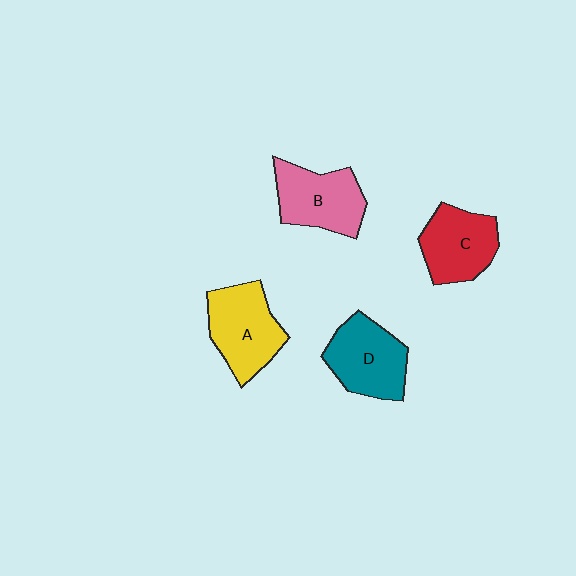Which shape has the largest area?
Shape A (yellow).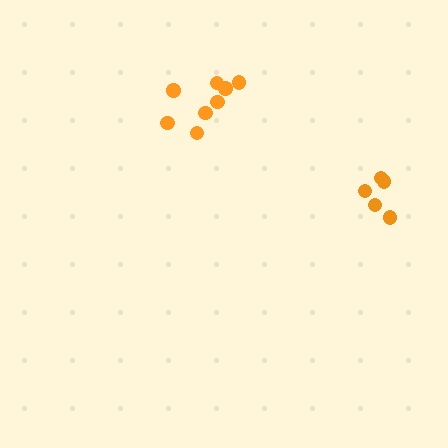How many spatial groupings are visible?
There are 2 spatial groupings.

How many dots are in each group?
Group 1: 8 dots, Group 2: 5 dots (13 total).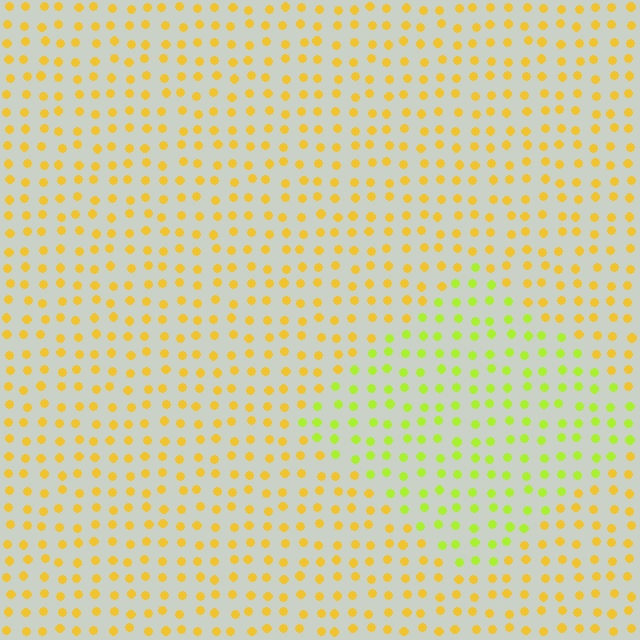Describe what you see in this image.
The image is filled with small yellow elements in a uniform arrangement. A diamond-shaped region is visible where the elements are tinted to a slightly different hue, forming a subtle color boundary.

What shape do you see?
I see a diamond.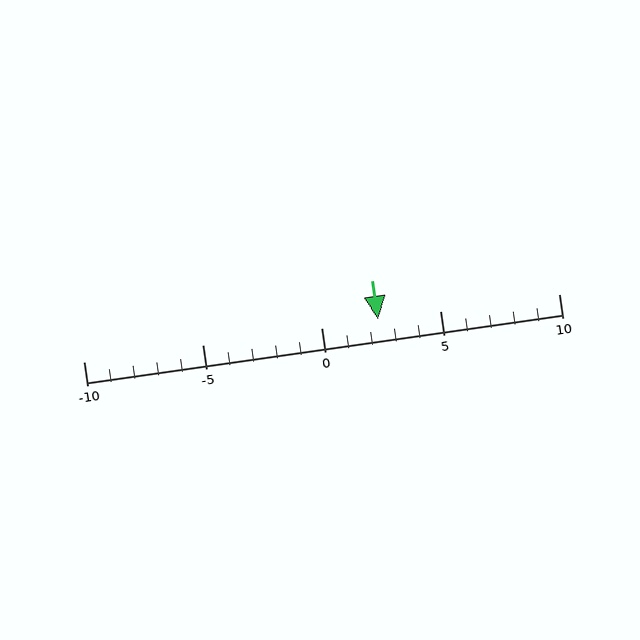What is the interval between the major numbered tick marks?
The major tick marks are spaced 5 units apart.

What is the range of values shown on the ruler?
The ruler shows values from -10 to 10.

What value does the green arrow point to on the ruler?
The green arrow points to approximately 2.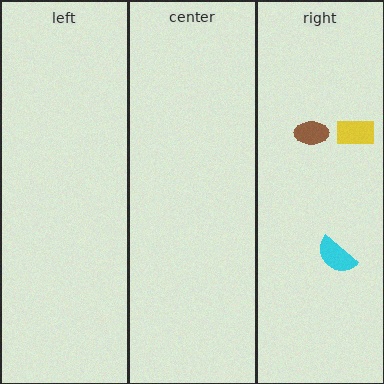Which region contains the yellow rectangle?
The right region.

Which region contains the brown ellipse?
The right region.